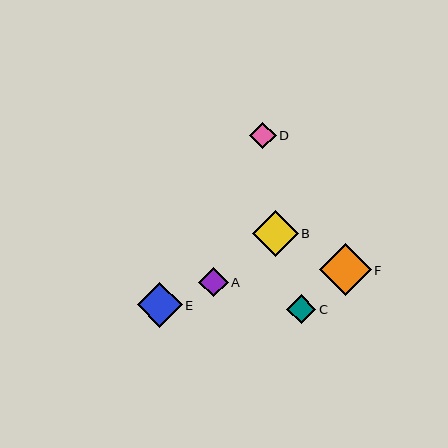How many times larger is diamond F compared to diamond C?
Diamond F is approximately 1.8 times the size of diamond C.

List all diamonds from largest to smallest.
From largest to smallest: F, B, E, A, C, D.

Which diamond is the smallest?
Diamond D is the smallest with a size of approximately 27 pixels.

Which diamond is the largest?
Diamond F is the largest with a size of approximately 52 pixels.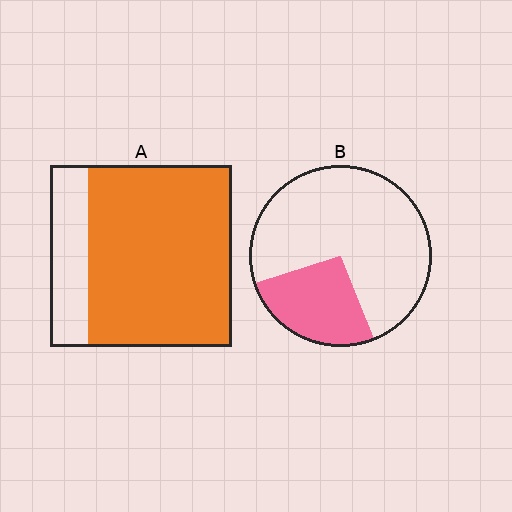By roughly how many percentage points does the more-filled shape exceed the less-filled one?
By roughly 55 percentage points (A over B).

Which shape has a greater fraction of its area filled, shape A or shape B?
Shape A.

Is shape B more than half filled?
No.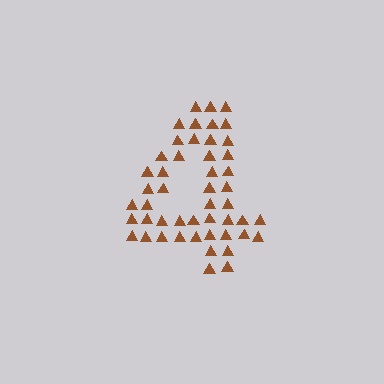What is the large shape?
The large shape is the digit 4.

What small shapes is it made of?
It is made of small triangles.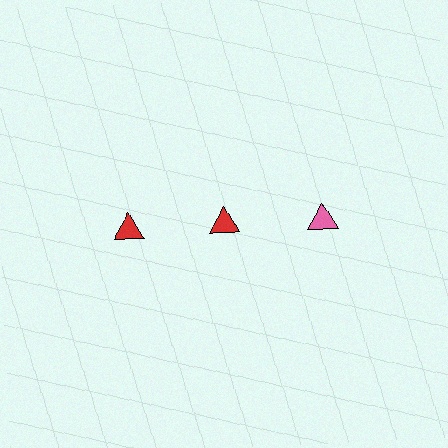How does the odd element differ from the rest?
It has a different color: pink instead of red.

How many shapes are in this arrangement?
There are 3 shapes arranged in a grid pattern.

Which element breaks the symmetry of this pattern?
The pink triangle in the top row, center column breaks the symmetry. All other shapes are red triangles.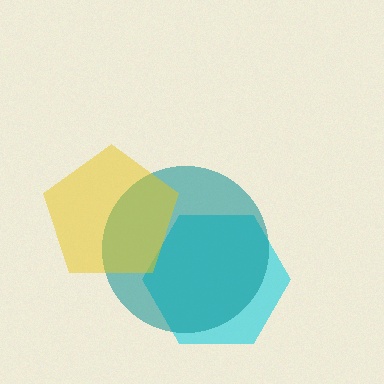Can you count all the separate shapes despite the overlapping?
Yes, there are 3 separate shapes.